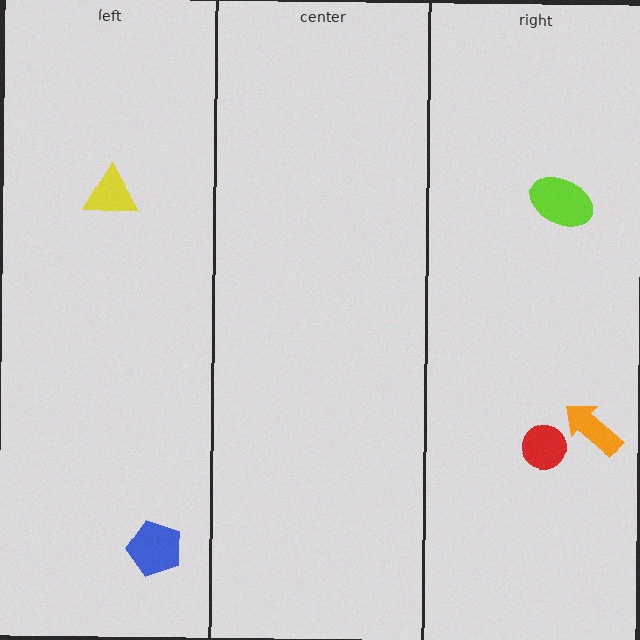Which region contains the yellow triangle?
The left region.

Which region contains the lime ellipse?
The right region.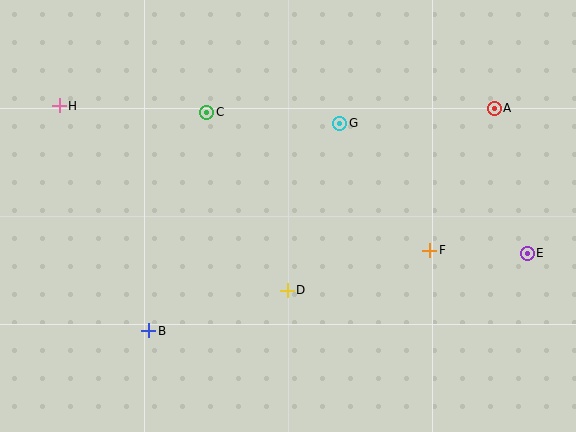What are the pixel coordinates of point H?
Point H is at (59, 106).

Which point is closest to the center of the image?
Point D at (287, 290) is closest to the center.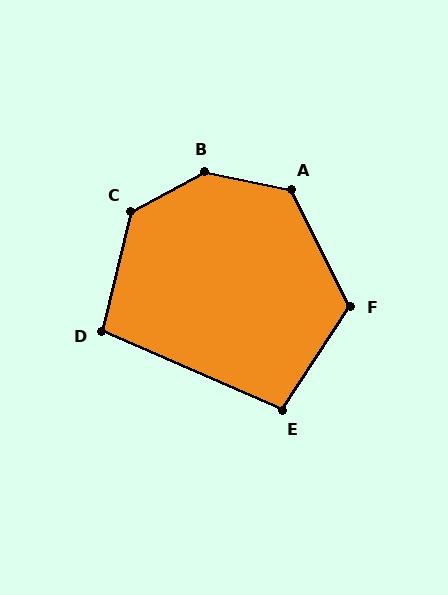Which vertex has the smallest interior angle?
E, at approximately 100 degrees.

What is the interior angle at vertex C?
Approximately 132 degrees (obtuse).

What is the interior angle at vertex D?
Approximately 100 degrees (obtuse).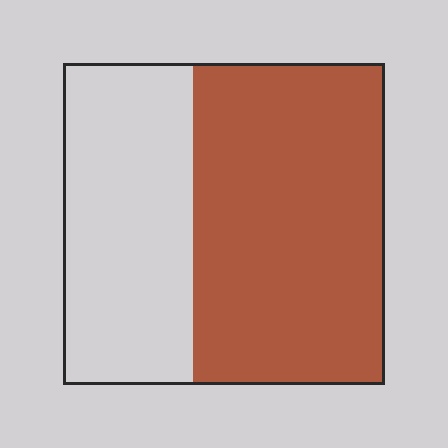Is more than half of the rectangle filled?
Yes.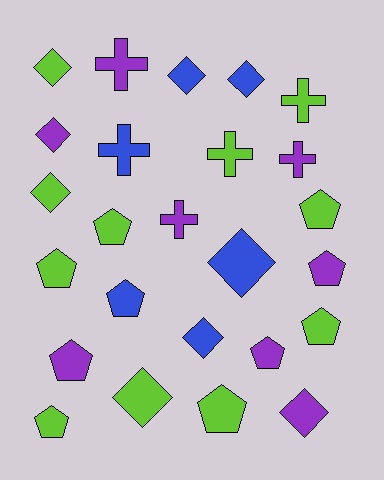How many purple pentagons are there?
There are 3 purple pentagons.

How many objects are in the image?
There are 25 objects.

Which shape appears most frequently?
Pentagon, with 10 objects.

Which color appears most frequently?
Lime, with 11 objects.